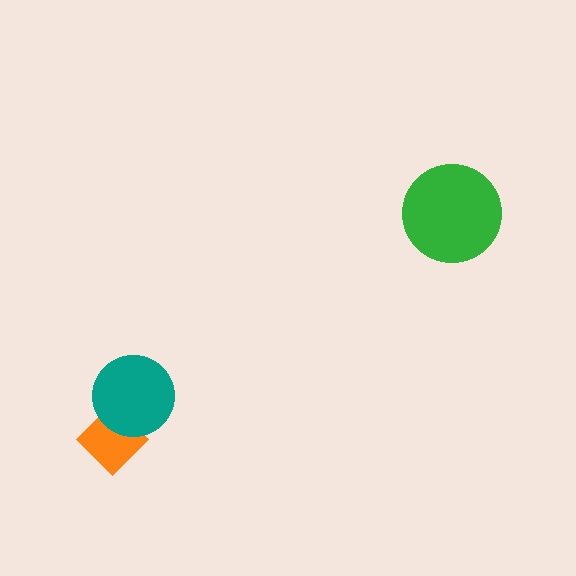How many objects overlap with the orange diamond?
1 object overlaps with the orange diamond.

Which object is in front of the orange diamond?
The teal circle is in front of the orange diamond.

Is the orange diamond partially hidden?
Yes, it is partially covered by another shape.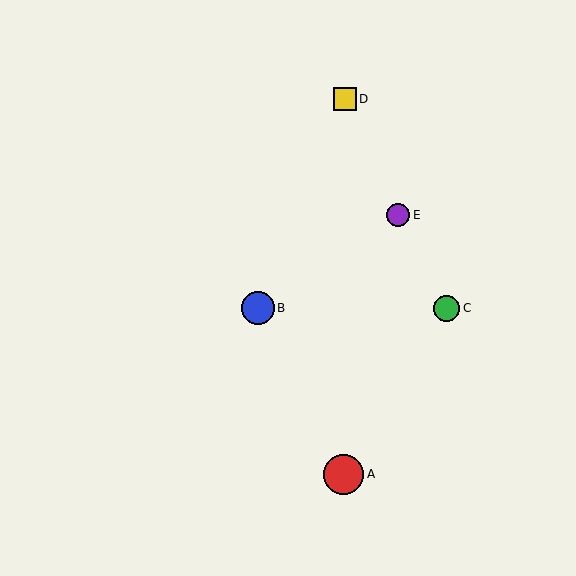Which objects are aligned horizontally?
Objects B, C are aligned horizontally.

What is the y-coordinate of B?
Object B is at y≈308.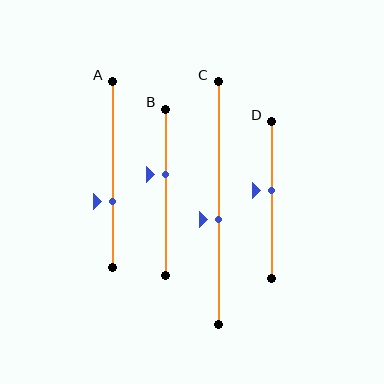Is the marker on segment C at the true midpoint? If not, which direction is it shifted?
No, the marker on segment C is shifted downward by about 7% of the segment length.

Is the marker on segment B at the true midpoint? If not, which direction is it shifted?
No, the marker on segment B is shifted upward by about 11% of the segment length.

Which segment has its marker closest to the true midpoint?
Segment D has its marker closest to the true midpoint.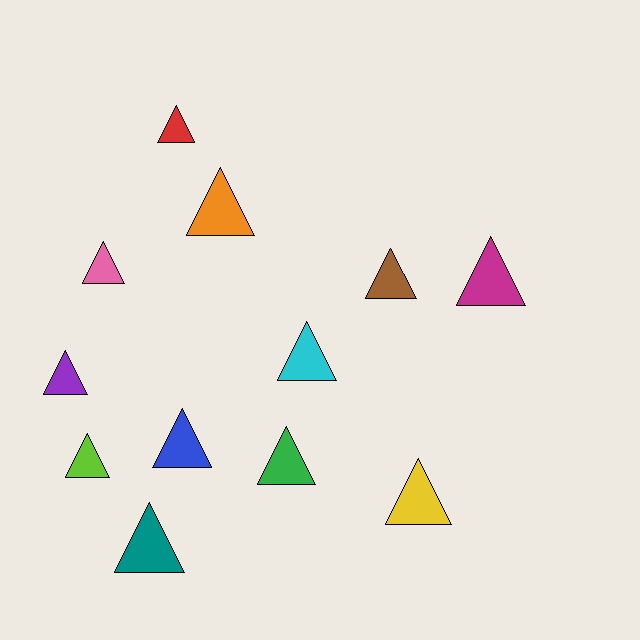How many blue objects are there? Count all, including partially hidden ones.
There is 1 blue object.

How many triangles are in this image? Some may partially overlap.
There are 12 triangles.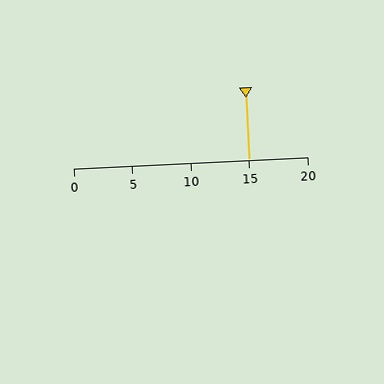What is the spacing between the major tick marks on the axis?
The major ticks are spaced 5 apart.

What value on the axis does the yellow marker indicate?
The marker indicates approximately 15.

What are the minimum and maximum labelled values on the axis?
The axis runs from 0 to 20.